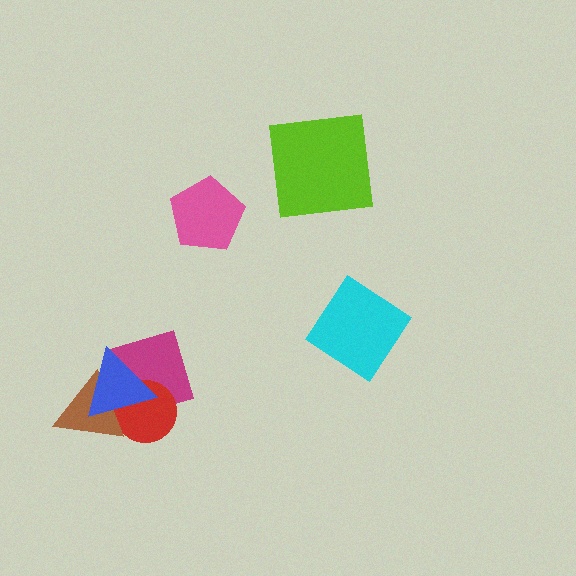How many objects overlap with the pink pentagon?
0 objects overlap with the pink pentagon.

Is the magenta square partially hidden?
Yes, it is partially covered by another shape.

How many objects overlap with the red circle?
3 objects overlap with the red circle.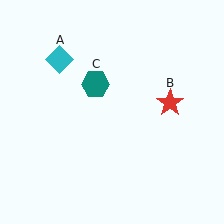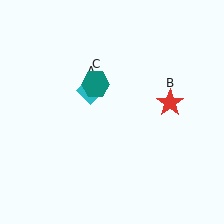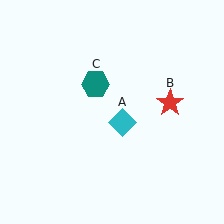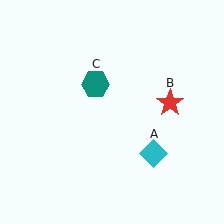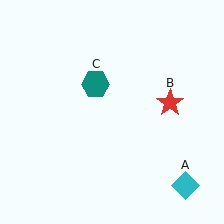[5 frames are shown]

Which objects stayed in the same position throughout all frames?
Red star (object B) and teal hexagon (object C) remained stationary.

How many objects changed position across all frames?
1 object changed position: cyan diamond (object A).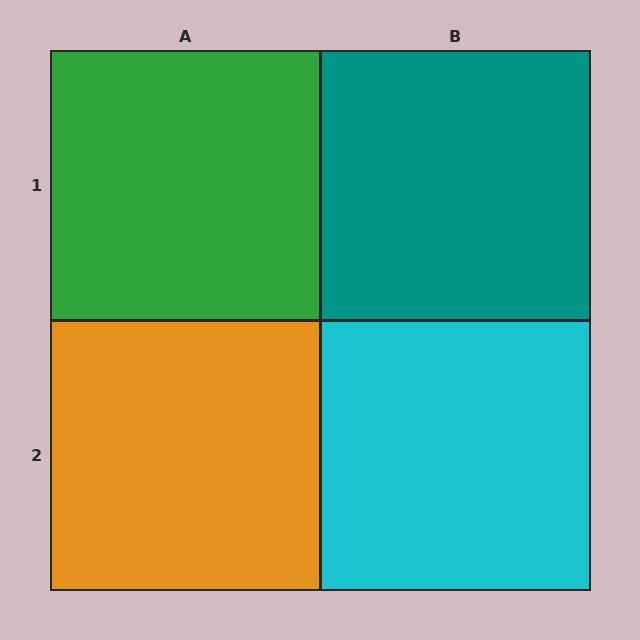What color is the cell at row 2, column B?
Cyan.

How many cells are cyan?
1 cell is cyan.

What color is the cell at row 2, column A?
Orange.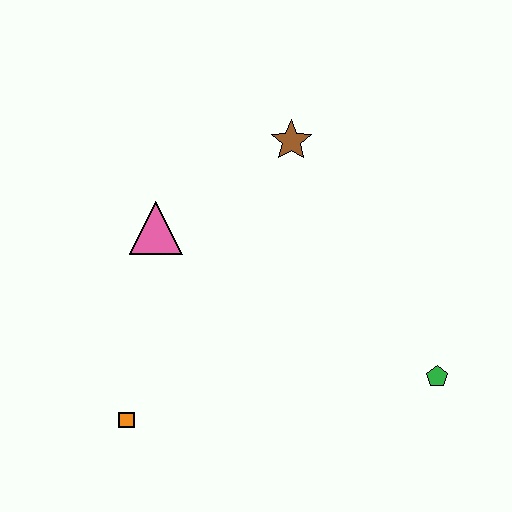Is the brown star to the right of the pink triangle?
Yes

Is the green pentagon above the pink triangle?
No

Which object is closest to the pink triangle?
The brown star is closest to the pink triangle.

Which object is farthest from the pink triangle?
The green pentagon is farthest from the pink triangle.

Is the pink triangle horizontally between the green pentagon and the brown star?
No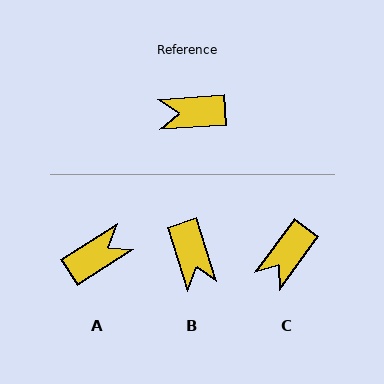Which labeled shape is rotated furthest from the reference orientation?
A, about 151 degrees away.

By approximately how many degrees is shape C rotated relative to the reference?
Approximately 50 degrees counter-clockwise.